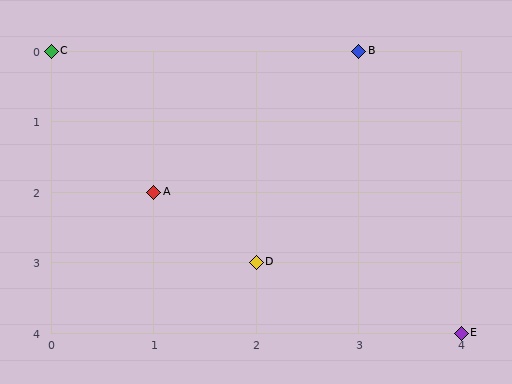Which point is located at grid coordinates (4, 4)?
Point E is at (4, 4).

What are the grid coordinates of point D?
Point D is at grid coordinates (2, 3).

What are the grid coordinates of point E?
Point E is at grid coordinates (4, 4).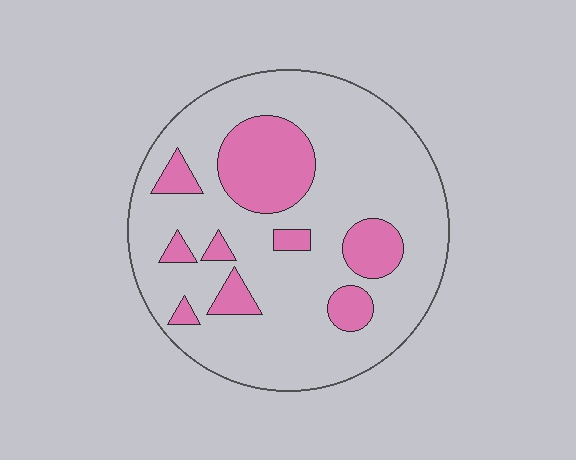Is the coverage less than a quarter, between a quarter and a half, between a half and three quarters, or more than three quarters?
Less than a quarter.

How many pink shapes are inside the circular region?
9.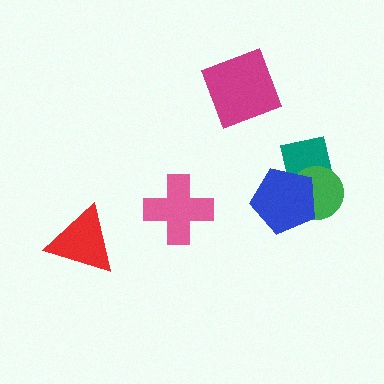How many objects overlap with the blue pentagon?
2 objects overlap with the blue pentagon.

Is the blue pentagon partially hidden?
No, no other shape covers it.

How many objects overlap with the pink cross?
0 objects overlap with the pink cross.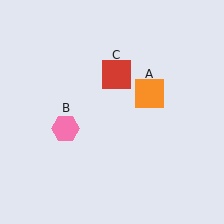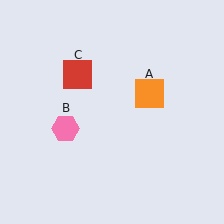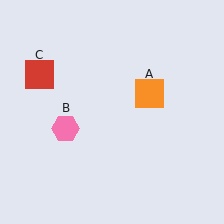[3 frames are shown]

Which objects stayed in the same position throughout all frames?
Orange square (object A) and pink hexagon (object B) remained stationary.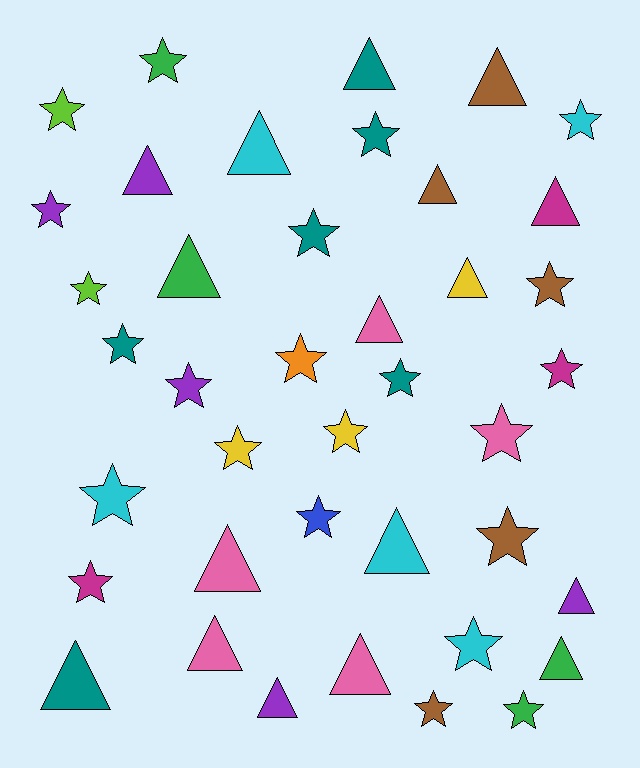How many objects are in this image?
There are 40 objects.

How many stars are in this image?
There are 23 stars.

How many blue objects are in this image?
There is 1 blue object.